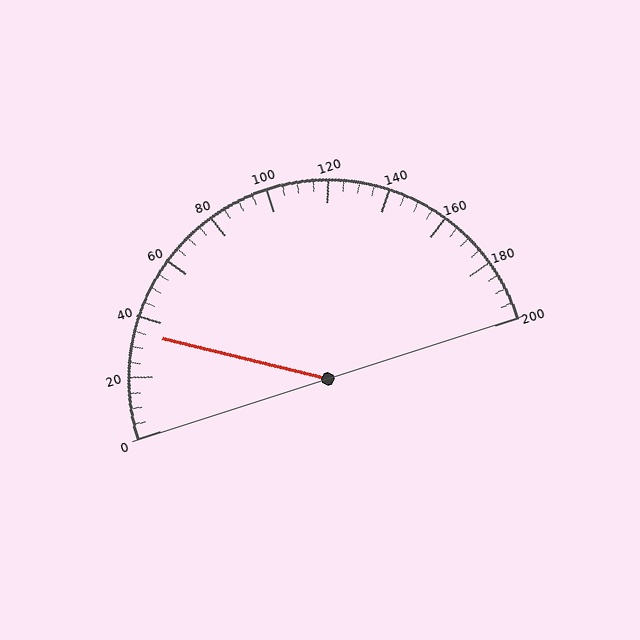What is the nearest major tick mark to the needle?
The nearest major tick mark is 40.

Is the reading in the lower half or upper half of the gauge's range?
The reading is in the lower half of the range (0 to 200).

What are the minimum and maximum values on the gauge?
The gauge ranges from 0 to 200.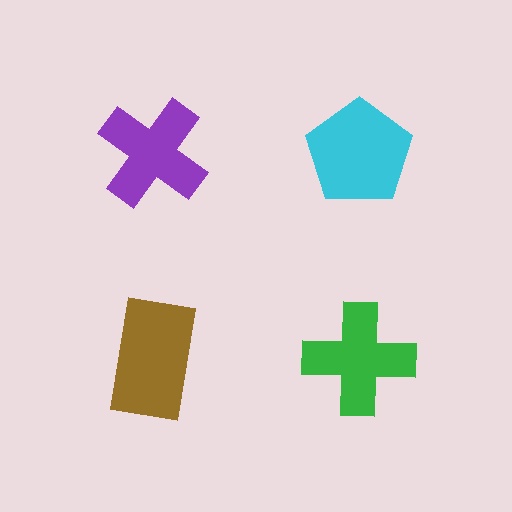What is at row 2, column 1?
A brown rectangle.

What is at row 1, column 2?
A cyan pentagon.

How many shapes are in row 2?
2 shapes.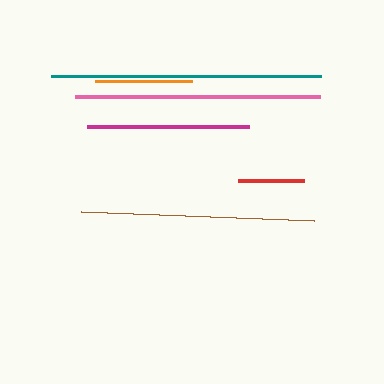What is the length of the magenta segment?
The magenta segment is approximately 162 pixels long.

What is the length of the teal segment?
The teal segment is approximately 270 pixels long.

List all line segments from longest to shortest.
From longest to shortest: teal, pink, brown, magenta, orange, red.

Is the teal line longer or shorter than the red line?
The teal line is longer than the red line.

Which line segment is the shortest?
The red line is the shortest at approximately 67 pixels.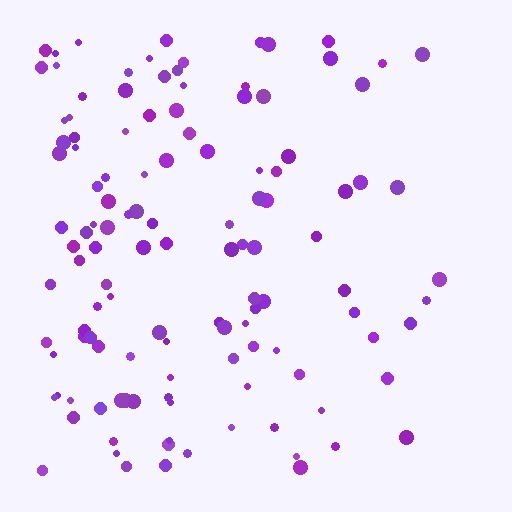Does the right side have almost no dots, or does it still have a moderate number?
Still a moderate number, just noticeably fewer than the left.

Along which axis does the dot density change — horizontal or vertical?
Horizontal.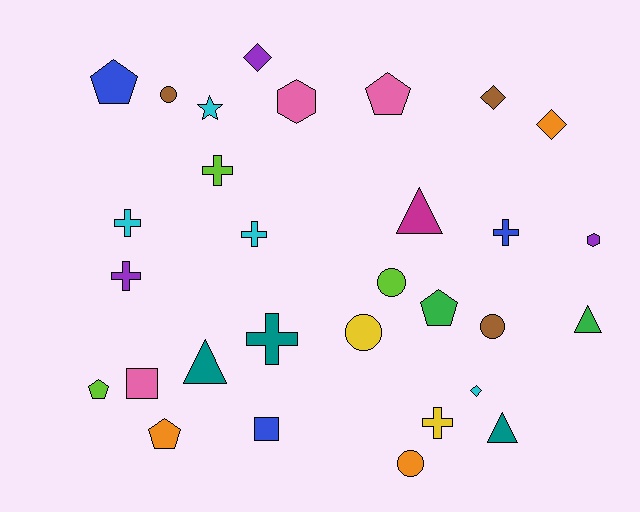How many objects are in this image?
There are 30 objects.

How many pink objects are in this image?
There are 3 pink objects.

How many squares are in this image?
There are 2 squares.